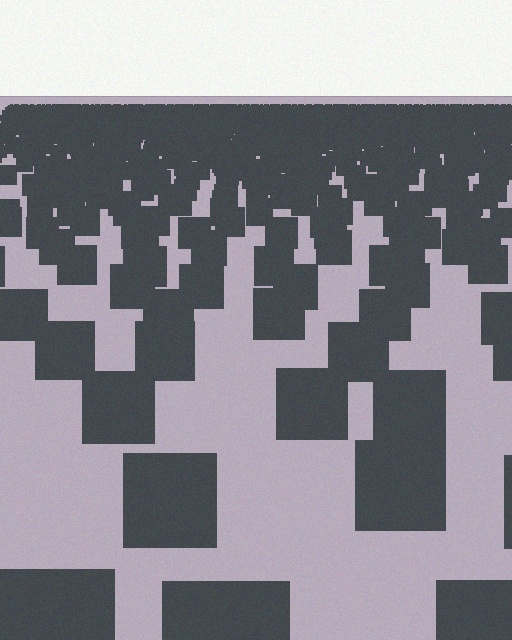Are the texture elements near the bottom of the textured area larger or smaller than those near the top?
Larger. Near the bottom, elements are closer to the viewer and appear at a bigger on-screen size.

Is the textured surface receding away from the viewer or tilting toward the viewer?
The surface is receding away from the viewer. Texture elements get smaller and denser toward the top.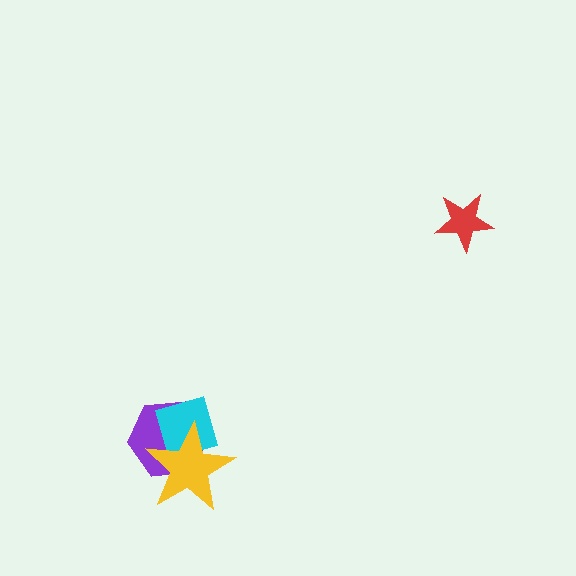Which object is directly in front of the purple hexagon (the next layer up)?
The cyan diamond is directly in front of the purple hexagon.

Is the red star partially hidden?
No, no other shape covers it.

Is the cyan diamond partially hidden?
Yes, it is partially covered by another shape.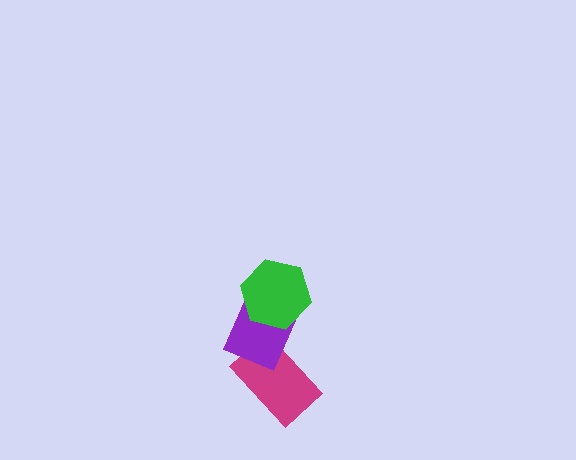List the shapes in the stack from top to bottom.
From top to bottom: the green hexagon, the purple diamond, the magenta rectangle.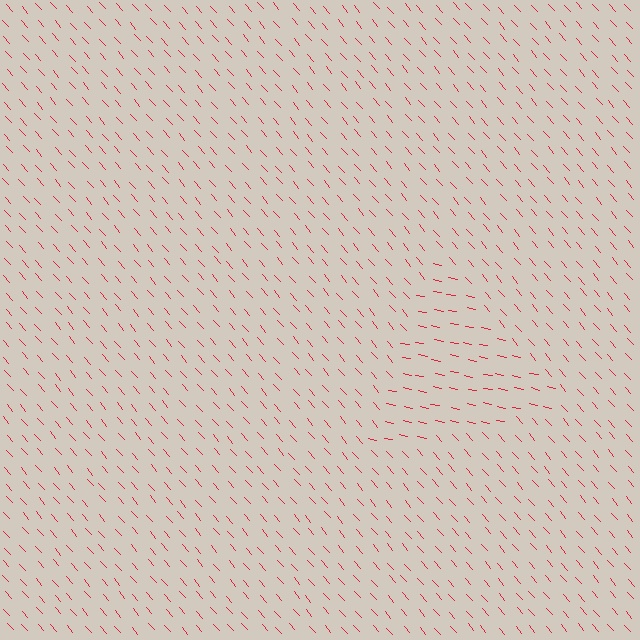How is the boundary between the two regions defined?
The boundary is defined purely by a change in line orientation (approximately 37 degrees difference). All lines are the same color and thickness.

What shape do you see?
I see a triangle.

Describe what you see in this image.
The image is filled with small red line segments. A triangle region in the image has lines oriented differently from the surrounding lines, creating a visible texture boundary.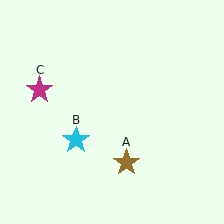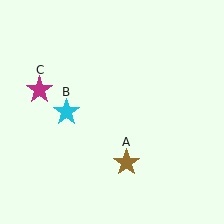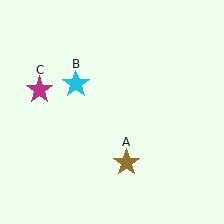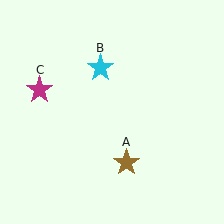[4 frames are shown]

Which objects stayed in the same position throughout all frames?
Brown star (object A) and magenta star (object C) remained stationary.